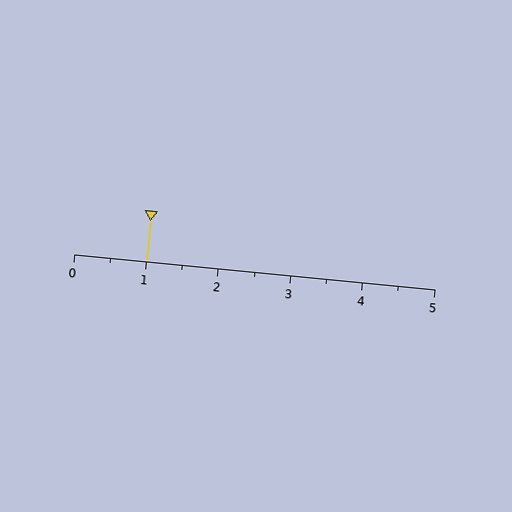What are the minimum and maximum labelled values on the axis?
The axis runs from 0 to 5.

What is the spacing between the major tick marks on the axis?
The major ticks are spaced 1 apart.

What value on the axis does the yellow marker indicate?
The marker indicates approximately 1.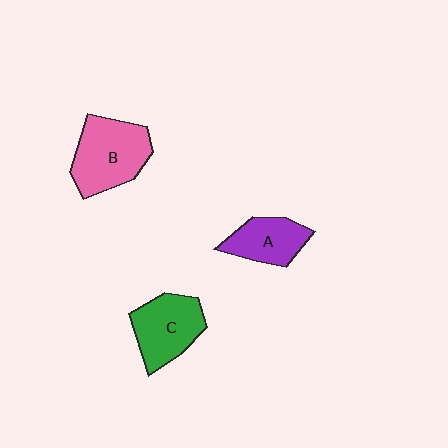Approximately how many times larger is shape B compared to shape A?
Approximately 1.5 times.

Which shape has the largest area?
Shape B (pink).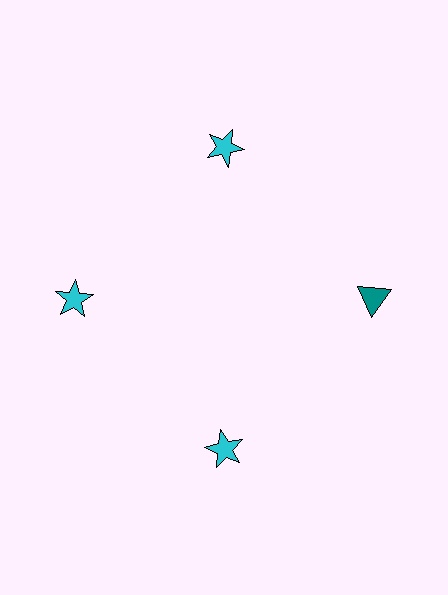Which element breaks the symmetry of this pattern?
The teal triangle at roughly the 3 o'clock position breaks the symmetry. All other shapes are cyan stars.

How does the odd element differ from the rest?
It differs in both color (teal instead of cyan) and shape (triangle instead of star).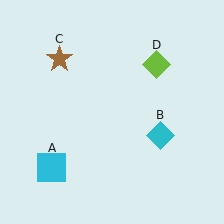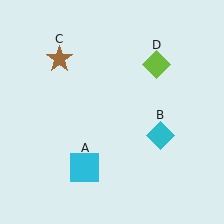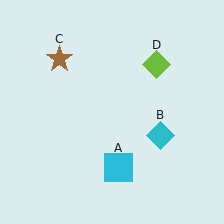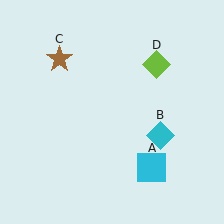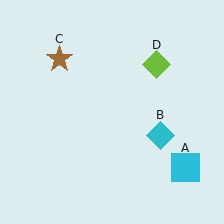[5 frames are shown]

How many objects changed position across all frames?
1 object changed position: cyan square (object A).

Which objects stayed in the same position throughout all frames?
Cyan diamond (object B) and brown star (object C) and lime diamond (object D) remained stationary.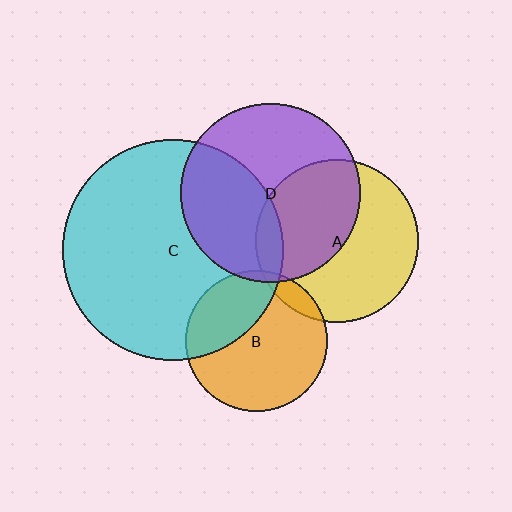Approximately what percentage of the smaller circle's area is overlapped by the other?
Approximately 5%.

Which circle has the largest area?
Circle C (cyan).